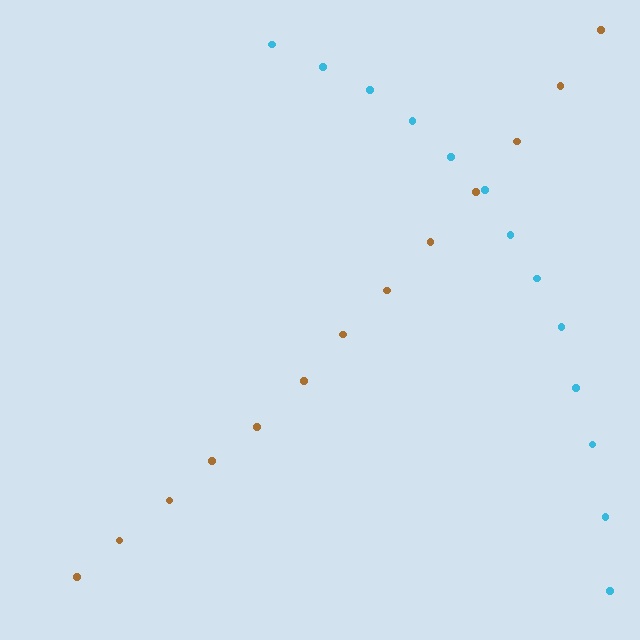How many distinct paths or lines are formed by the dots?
There are 2 distinct paths.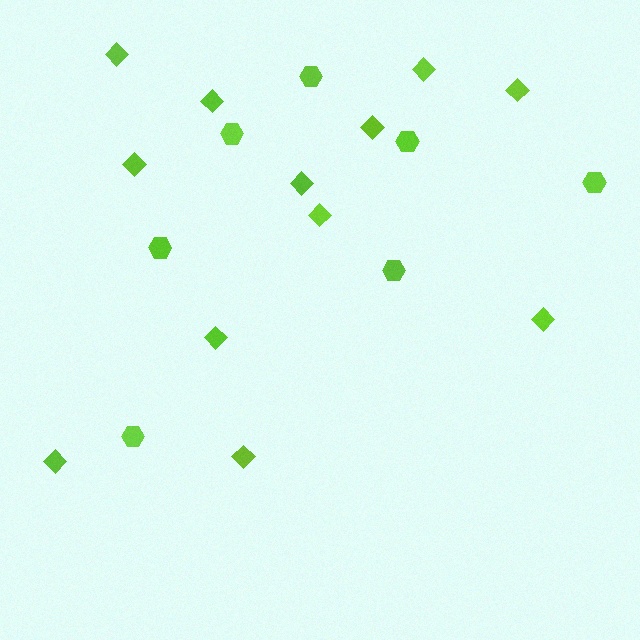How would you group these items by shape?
There are 2 groups: one group of diamonds (12) and one group of hexagons (7).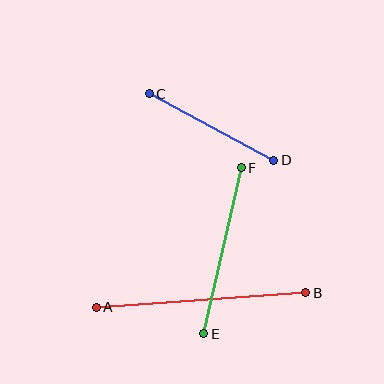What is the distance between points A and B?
The distance is approximately 210 pixels.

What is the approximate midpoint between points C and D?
The midpoint is at approximately (211, 127) pixels.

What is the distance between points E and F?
The distance is approximately 170 pixels.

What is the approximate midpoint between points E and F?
The midpoint is at approximately (223, 251) pixels.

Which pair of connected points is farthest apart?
Points A and B are farthest apart.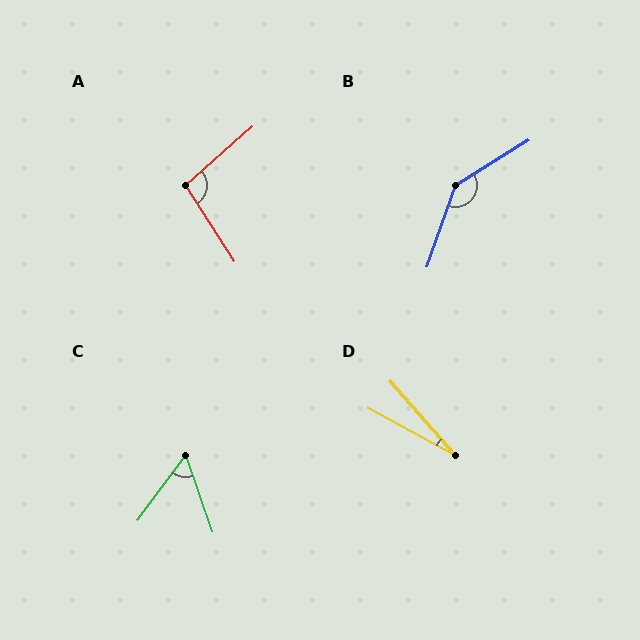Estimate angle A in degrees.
Approximately 99 degrees.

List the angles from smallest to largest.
D (20°), C (56°), A (99°), B (141°).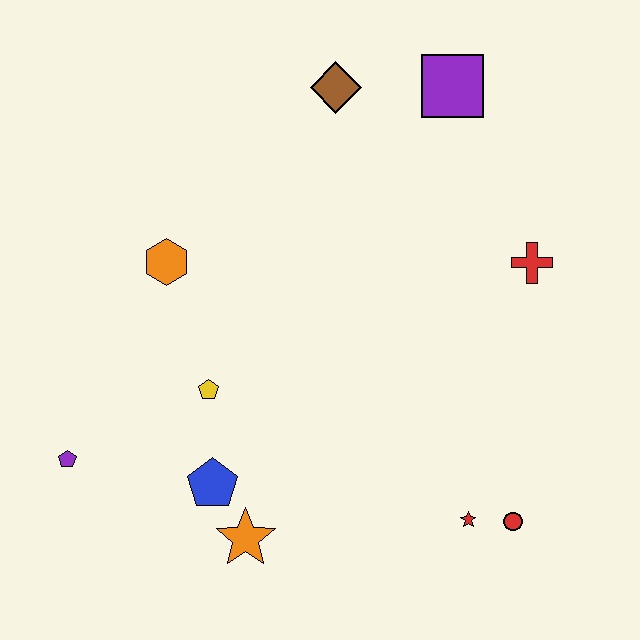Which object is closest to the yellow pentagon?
The blue pentagon is closest to the yellow pentagon.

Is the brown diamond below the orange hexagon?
No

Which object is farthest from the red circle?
The brown diamond is farthest from the red circle.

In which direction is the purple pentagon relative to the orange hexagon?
The purple pentagon is below the orange hexagon.